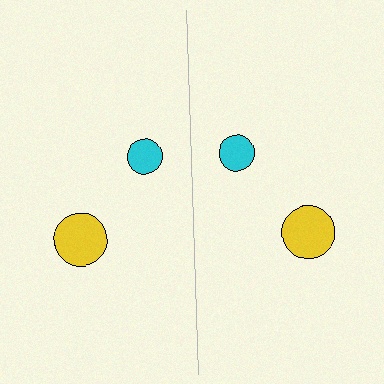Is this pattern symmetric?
Yes, this pattern has bilateral (reflection) symmetry.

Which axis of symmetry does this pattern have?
The pattern has a vertical axis of symmetry running through the center of the image.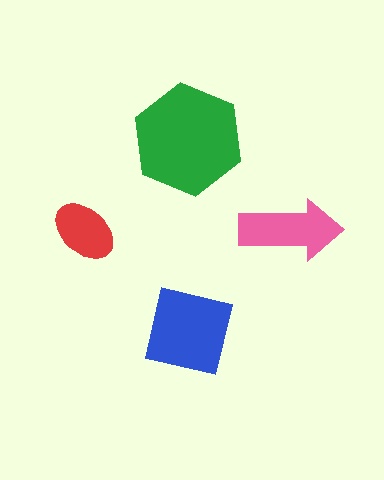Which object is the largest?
The green hexagon.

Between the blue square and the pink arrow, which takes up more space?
The blue square.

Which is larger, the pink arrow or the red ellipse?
The pink arrow.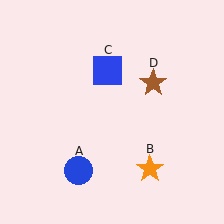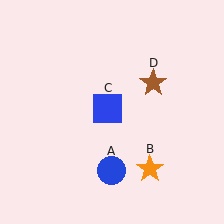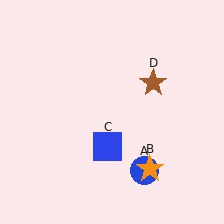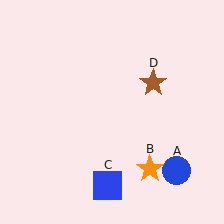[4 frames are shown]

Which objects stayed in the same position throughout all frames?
Orange star (object B) and brown star (object D) remained stationary.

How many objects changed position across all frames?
2 objects changed position: blue circle (object A), blue square (object C).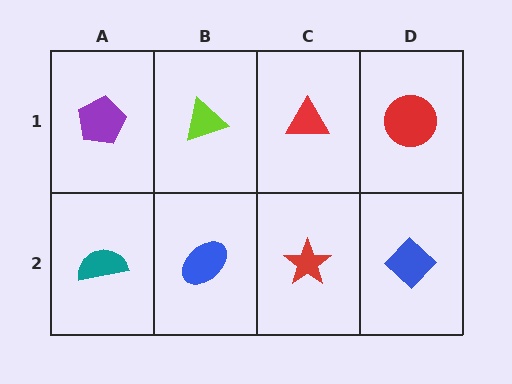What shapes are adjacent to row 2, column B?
A lime triangle (row 1, column B), a teal semicircle (row 2, column A), a red star (row 2, column C).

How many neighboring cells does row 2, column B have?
3.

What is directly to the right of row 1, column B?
A red triangle.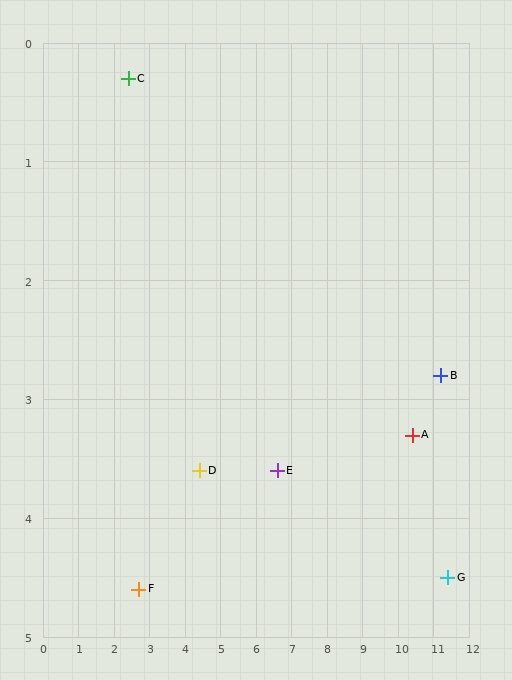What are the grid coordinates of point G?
Point G is at approximately (11.4, 4.5).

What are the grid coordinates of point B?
Point B is at approximately (11.2, 2.8).